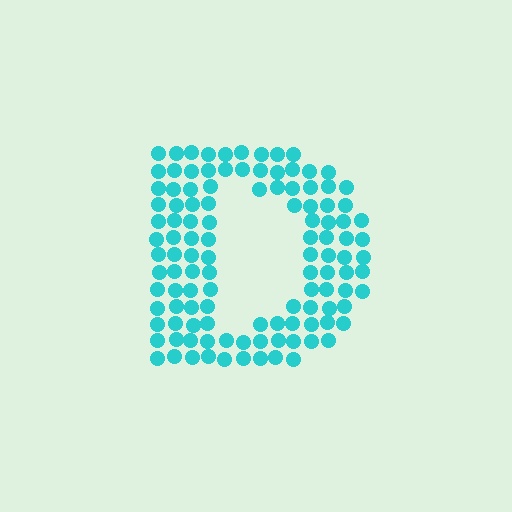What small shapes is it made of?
It is made of small circles.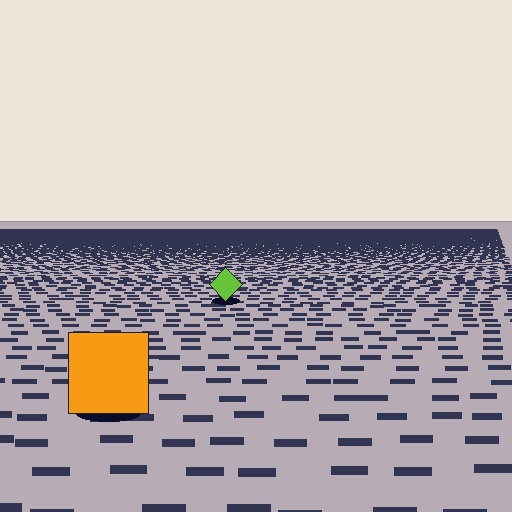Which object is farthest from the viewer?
The lime diamond is farthest from the viewer. It appears smaller and the ground texture around it is denser.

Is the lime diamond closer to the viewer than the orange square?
No. The orange square is closer — you can tell from the texture gradient: the ground texture is coarser near it.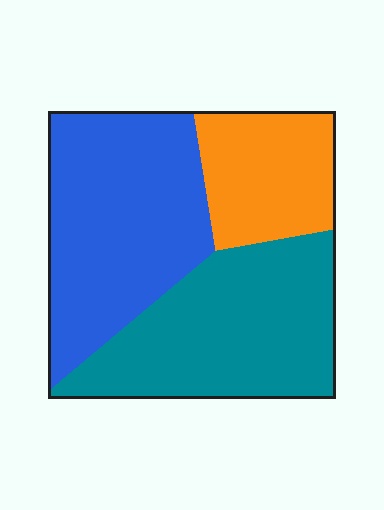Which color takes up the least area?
Orange, at roughly 20%.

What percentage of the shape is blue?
Blue covers around 40% of the shape.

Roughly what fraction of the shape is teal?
Teal covers roughly 40% of the shape.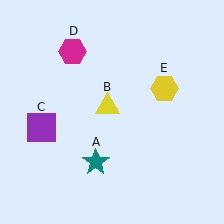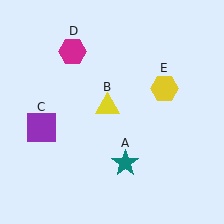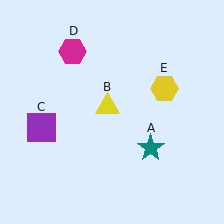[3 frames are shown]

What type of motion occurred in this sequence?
The teal star (object A) rotated counterclockwise around the center of the scene.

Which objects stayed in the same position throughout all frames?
Yellow triangle (object B) and purple square (object C) and magenta hexagon (object D) and yellow hexagon (object E) remained stationary.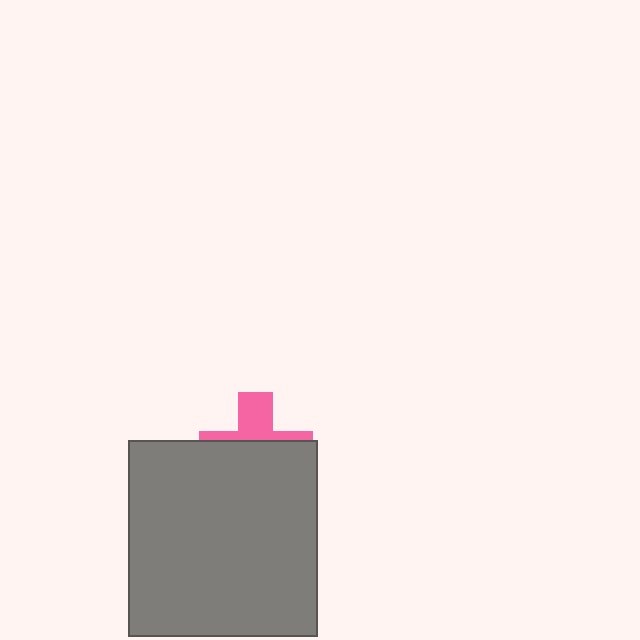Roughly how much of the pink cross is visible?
A small part of it is visible (roughly 34%).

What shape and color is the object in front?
The object in front is a gray rectangle.